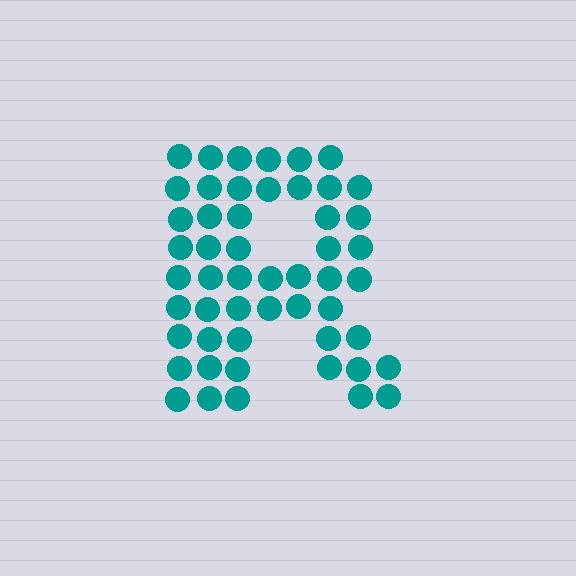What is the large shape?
The large shape is the letter R.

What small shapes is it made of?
It is made of small circles.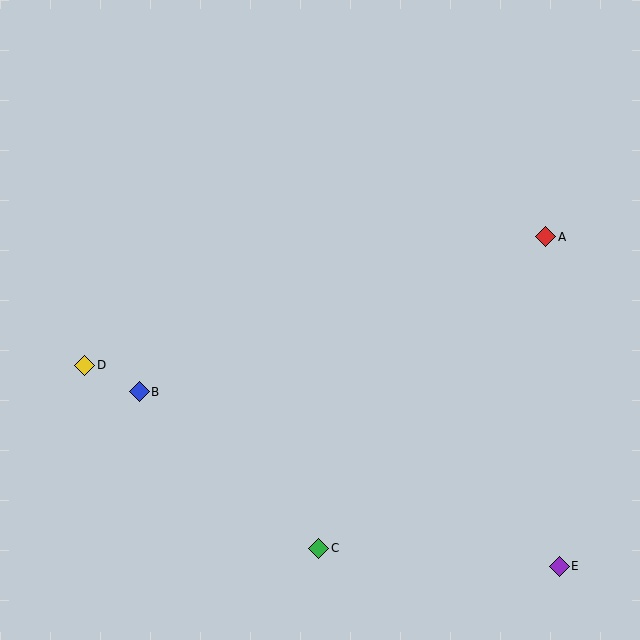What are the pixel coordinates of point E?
Point E is at (559, 566).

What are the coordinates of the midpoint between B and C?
The midpoint between B and C is at (229, 470).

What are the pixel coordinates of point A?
Point A is at (546, 237).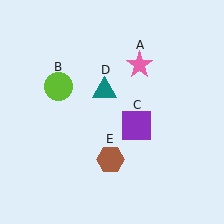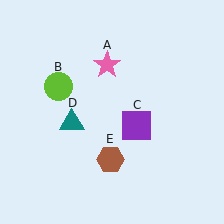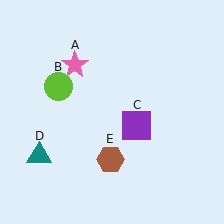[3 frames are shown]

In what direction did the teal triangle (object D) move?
The teal triangle (object D) moved down and to the left.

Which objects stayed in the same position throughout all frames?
Lime circle (object B) and purple square (object C) and brown hexagon (object E) remained stationary.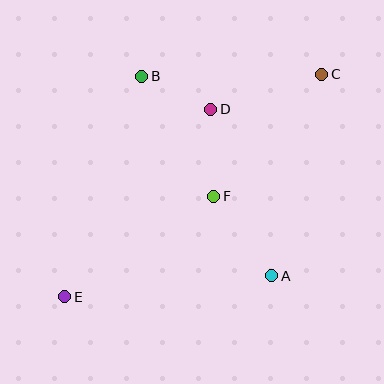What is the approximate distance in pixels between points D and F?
The distance between D and F is approximately 87 pixels.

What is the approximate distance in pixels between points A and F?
The distance between A and F is approximately 98 pixels.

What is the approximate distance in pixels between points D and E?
The distance between D and E is approximately 238 pixels.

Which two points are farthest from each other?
Points C and E are farthest from each other.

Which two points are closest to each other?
Points B and D are closest to each other.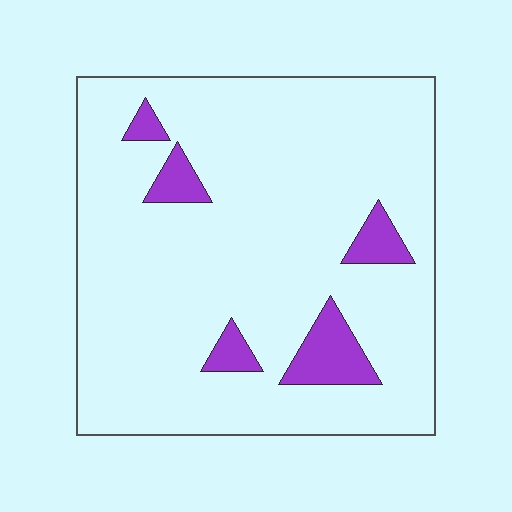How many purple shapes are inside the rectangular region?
5.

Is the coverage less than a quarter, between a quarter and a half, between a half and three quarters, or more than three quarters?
Less than a quarter.